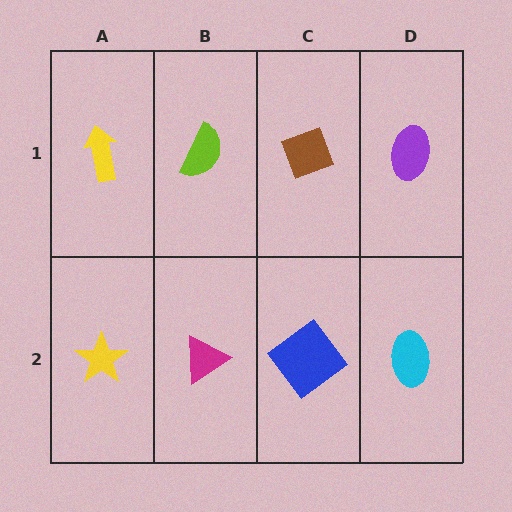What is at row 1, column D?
A purple ellipse.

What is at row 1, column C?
A brown diamond.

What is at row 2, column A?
A yellow star.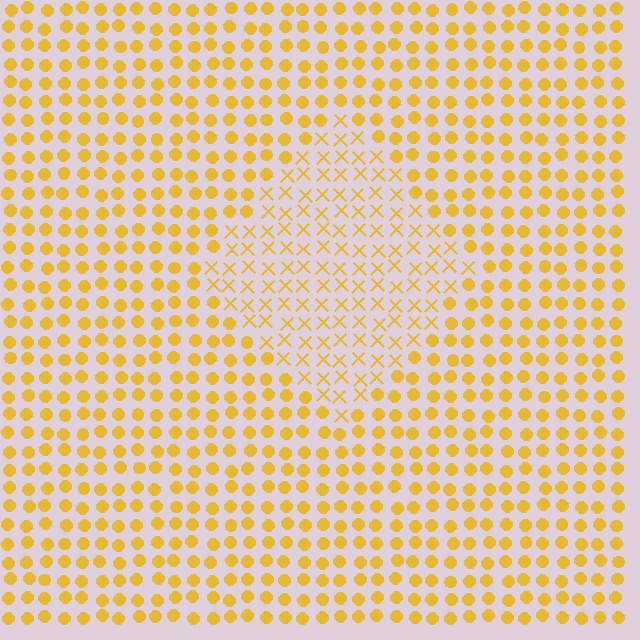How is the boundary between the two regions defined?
The boundary is defined by a change in element shape: X marks inside vs. circles outside. All elements share the same color and spacing.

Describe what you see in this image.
The image is filled with small yellow elements arranged in a uniform grid. A diamond-shaped region contains X marks, while the surrounding area contains circles. The boundary is defined purely by the change in element shape.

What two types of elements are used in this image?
The image uses X marks inside the diamond region and circles outside it.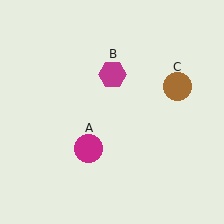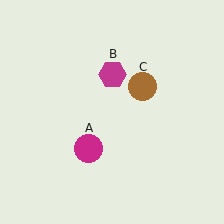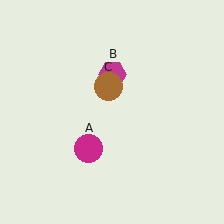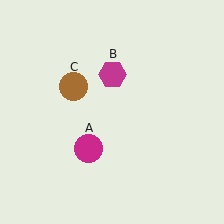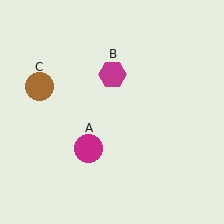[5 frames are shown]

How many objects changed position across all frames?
1 object changed position: brown circle (object C).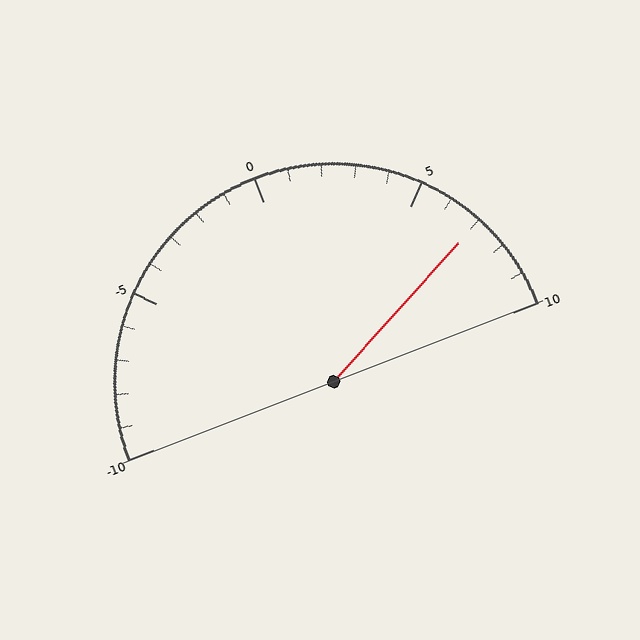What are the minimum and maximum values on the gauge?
The gauge ranges from -10 to 10.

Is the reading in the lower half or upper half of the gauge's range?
The reading is in the upper half of the range (-10 to 10).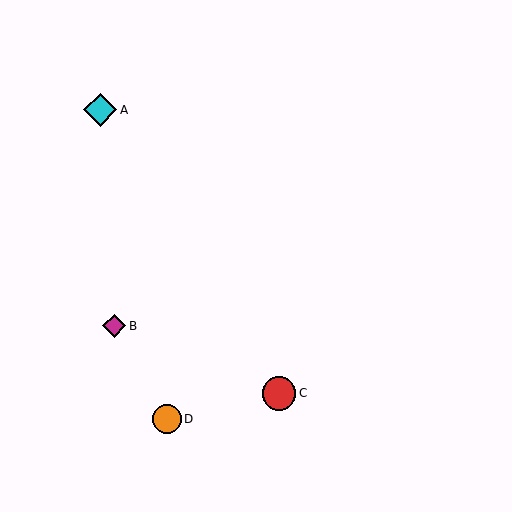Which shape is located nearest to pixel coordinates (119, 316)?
The magenta diamond (labeled B) at (114, 326) is nearest to that location.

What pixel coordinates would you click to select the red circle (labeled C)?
Click at (279, 393) to select the red circle C.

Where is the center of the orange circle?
The center of the orange circle is at (167, 419).